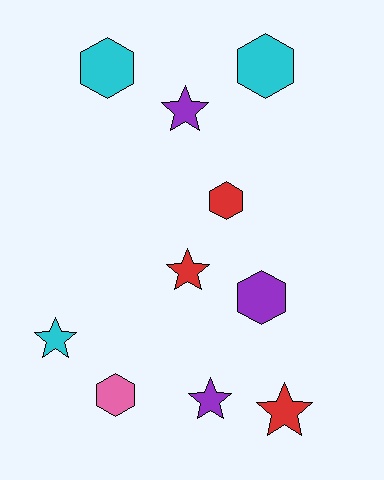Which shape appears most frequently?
Star, with 5 objects.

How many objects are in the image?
There are 10 objects.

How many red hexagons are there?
There is 1 red hexagon.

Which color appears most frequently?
Purple, with 3 objects.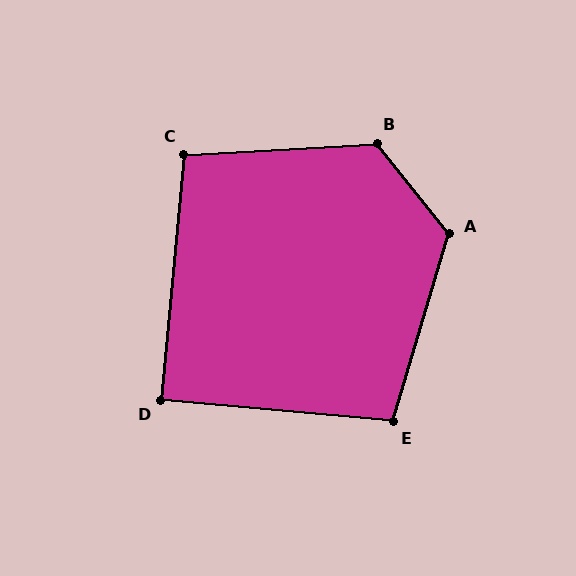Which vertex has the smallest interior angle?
D, at approximately 90 degrees.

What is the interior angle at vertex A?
Approximately 125 degrees (obtuse).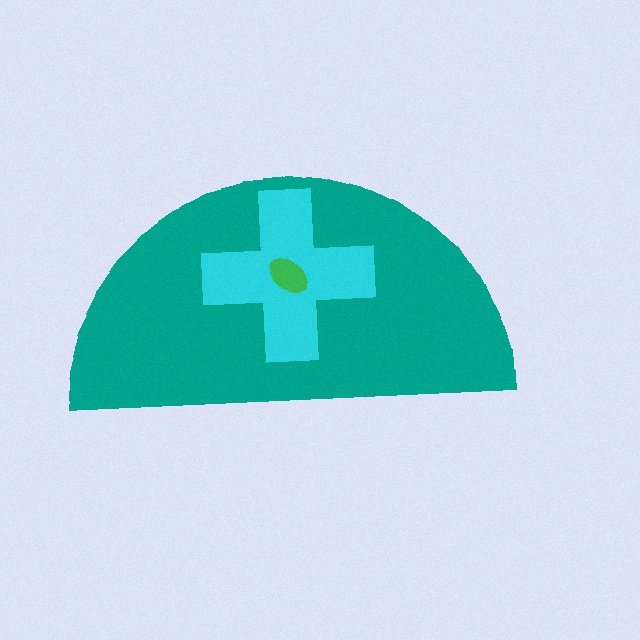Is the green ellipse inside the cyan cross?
Yes.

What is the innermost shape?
The green ellipse.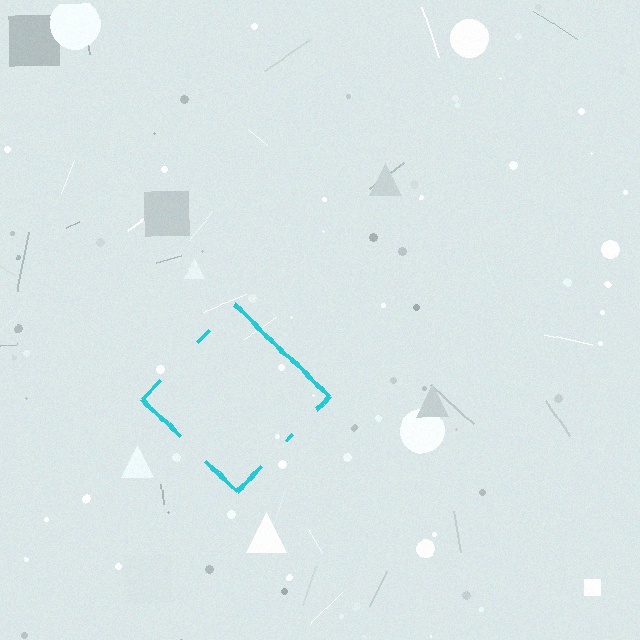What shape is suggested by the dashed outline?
The dashed outline suggests a diamond.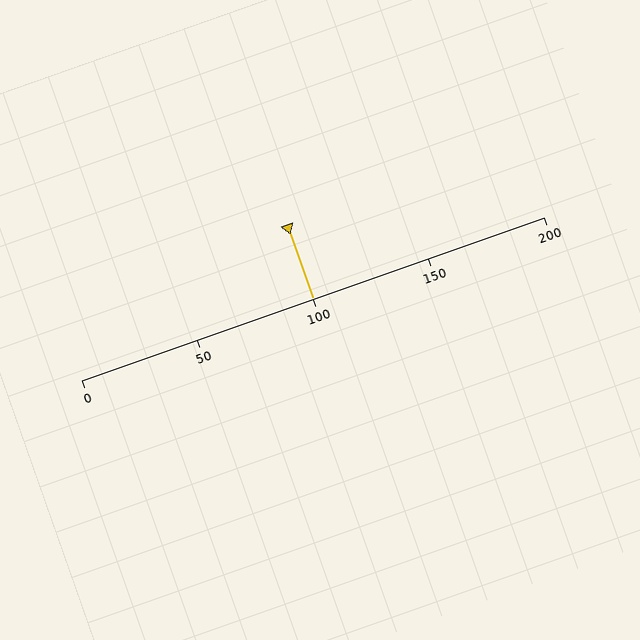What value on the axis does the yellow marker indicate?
The marker indicates approximately 100.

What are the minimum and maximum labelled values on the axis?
The axis runs from 0 to 200.